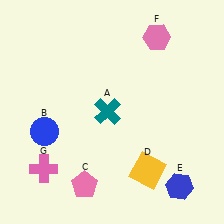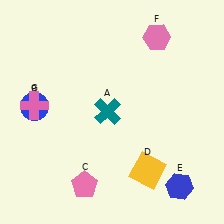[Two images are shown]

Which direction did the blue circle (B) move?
The blue circle (B) moved up.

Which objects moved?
The objects that moved are: the blue circle (B), the pink cross (G).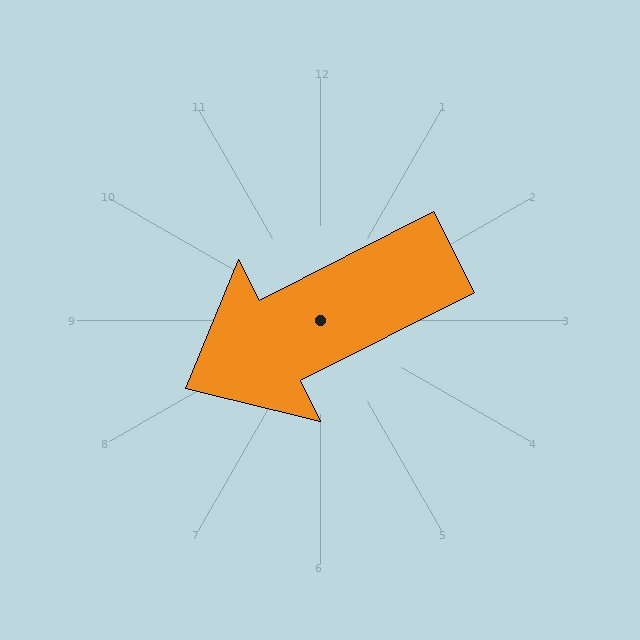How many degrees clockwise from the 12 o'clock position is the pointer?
Approximately 243 degrees.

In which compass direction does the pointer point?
Southwest.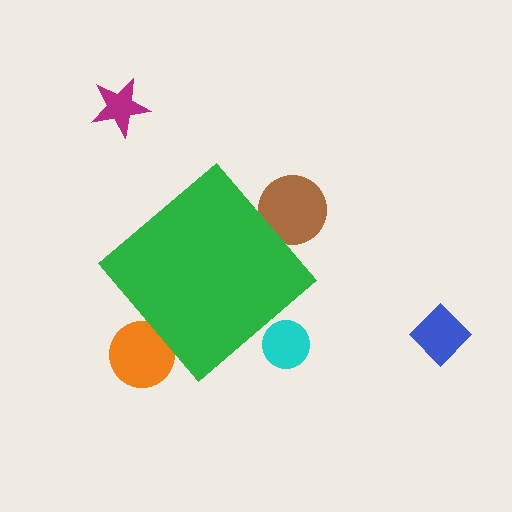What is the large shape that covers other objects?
A green diamond.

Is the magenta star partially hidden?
No, the magenta star is fully visible.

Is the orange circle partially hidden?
Yes, the orange circle is partially hidden behind the green diamond.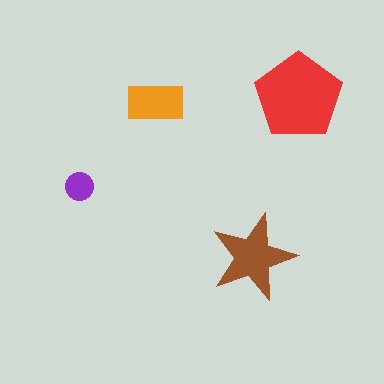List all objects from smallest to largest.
The purple circle, the orange rectangle, the brown star, the red pentagon.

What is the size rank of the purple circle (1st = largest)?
4th.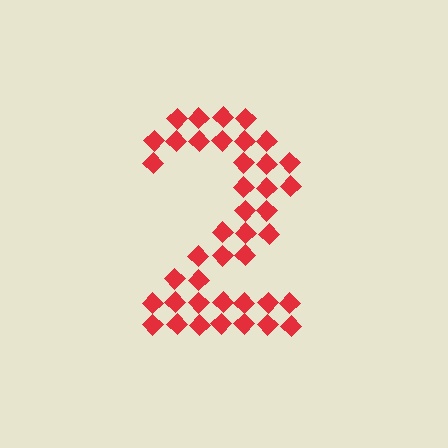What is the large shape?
The large shape is the digit 2.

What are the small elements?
The small elements are diamonds.